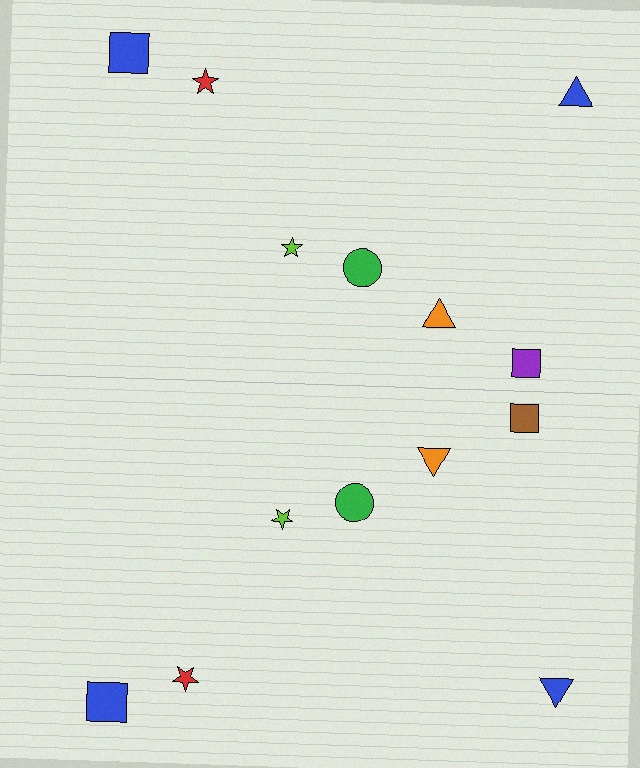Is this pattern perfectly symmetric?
No, the pattern is not perfectly symmetric. The brown square on the bottom side breaks the symmetry — its mirror counterpart is purple.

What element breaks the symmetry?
The brown square on the bottom side breaks the symmetry — its mirror counterpart is purple.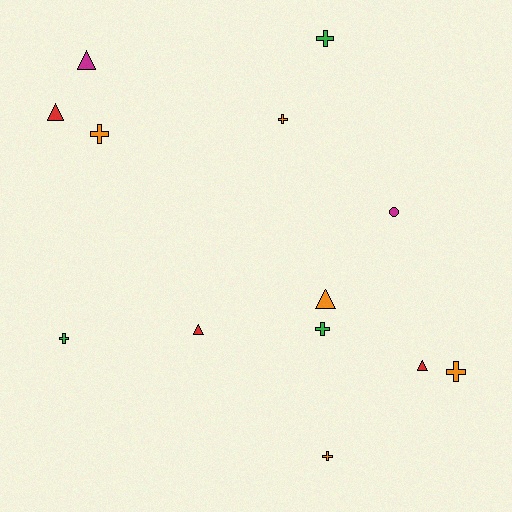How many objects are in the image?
There are 13 objects.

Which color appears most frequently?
Orange, with 5 objects.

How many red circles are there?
There are no red circles.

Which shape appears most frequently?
Cross, with 7 objects.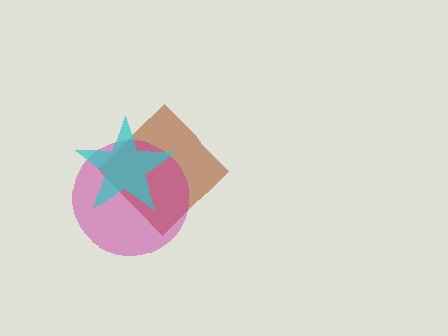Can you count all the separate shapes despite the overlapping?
Yes, there are 3 separate shapes.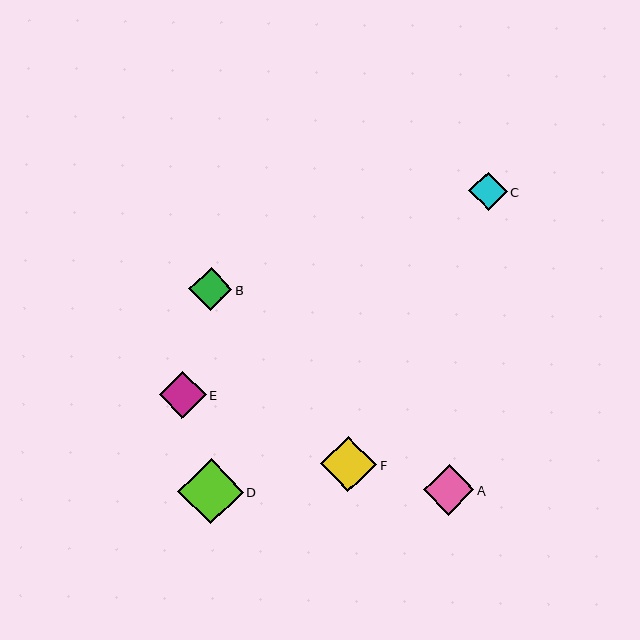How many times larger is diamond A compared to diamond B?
Diamond A is approximately 1.2 times the size of diamond B.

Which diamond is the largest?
Diamond D is the largest with a size of approximately 65 pixels.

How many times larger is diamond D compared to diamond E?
Diamond D is approximately 1.4 times the size of diamond E.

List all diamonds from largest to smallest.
From largest to smallest: D, F, A, E, B, C.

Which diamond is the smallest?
Diamond C is the smallest with a size of approximately 38 pixels.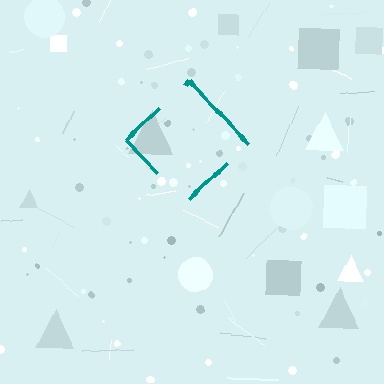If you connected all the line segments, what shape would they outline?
They would outline a diamond.